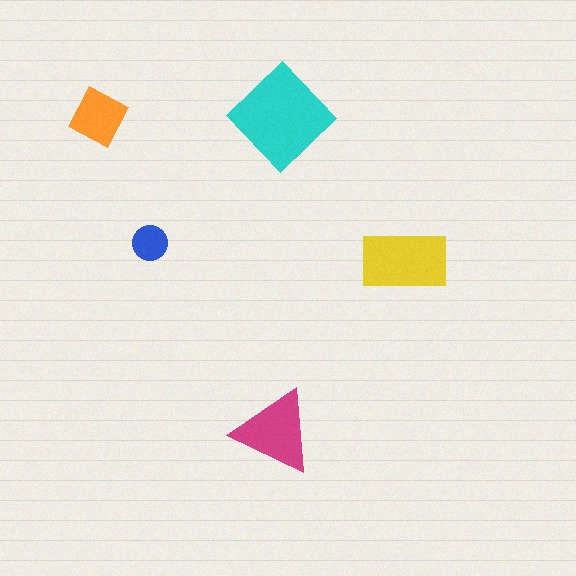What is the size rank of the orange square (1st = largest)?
4th.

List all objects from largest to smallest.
The cyan diamond, the yellow rectangle, the magenta triangle, the orange square, the blue circle.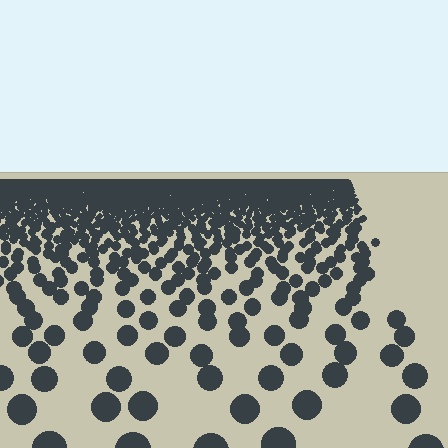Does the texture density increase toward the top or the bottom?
Density increases toward the top.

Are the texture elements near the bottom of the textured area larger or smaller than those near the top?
Larger. Near the bottom, elements are closer to the viewer and appear at a bigger on-screen size.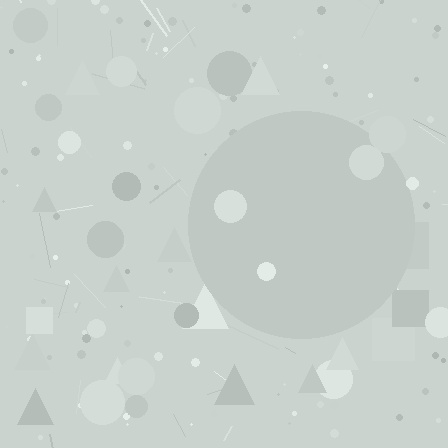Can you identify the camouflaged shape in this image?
The camouflaged shape is a circle.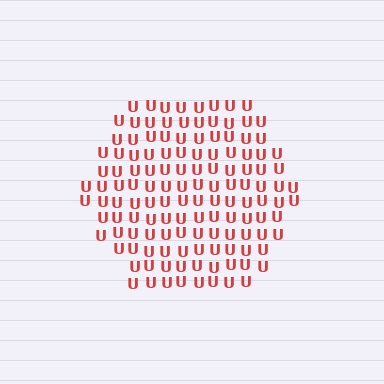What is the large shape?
The large shape is a hexagon.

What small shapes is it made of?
It is made of small letter U's.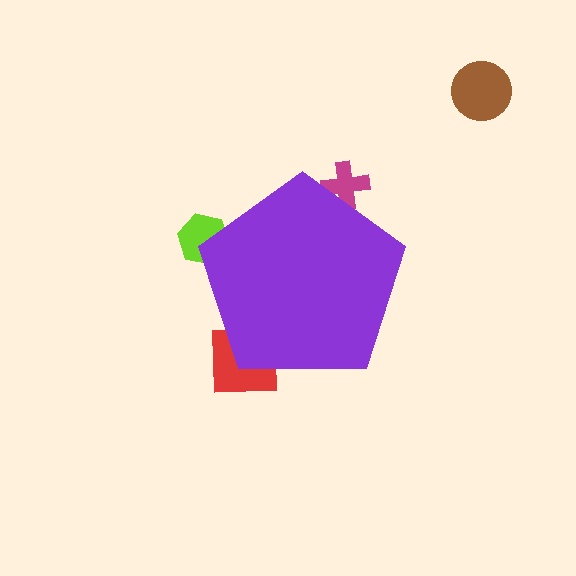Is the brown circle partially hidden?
No, the brown circle is fully visible.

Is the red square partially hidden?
Yes, the red square is partially hidden behind the purple pentagon.